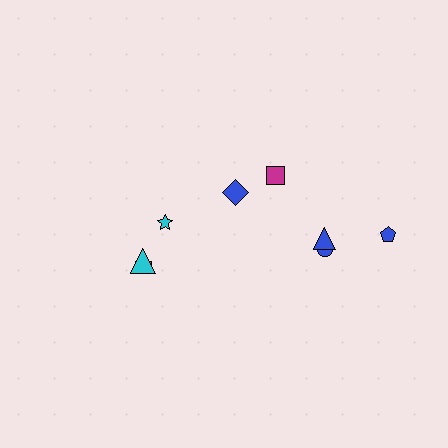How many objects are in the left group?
There are 3 objects.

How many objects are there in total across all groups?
There are 8 objects.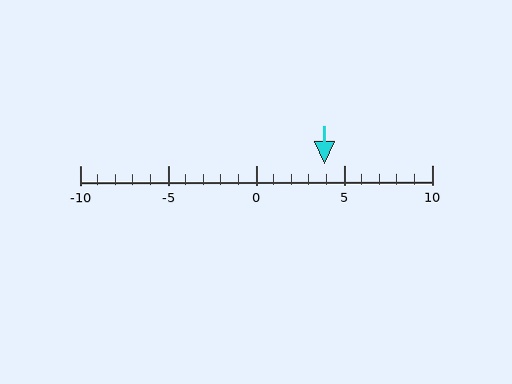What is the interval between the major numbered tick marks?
The major tick marks are spaced 5 units apart.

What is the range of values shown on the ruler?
The ruler shows values from -10 to 10.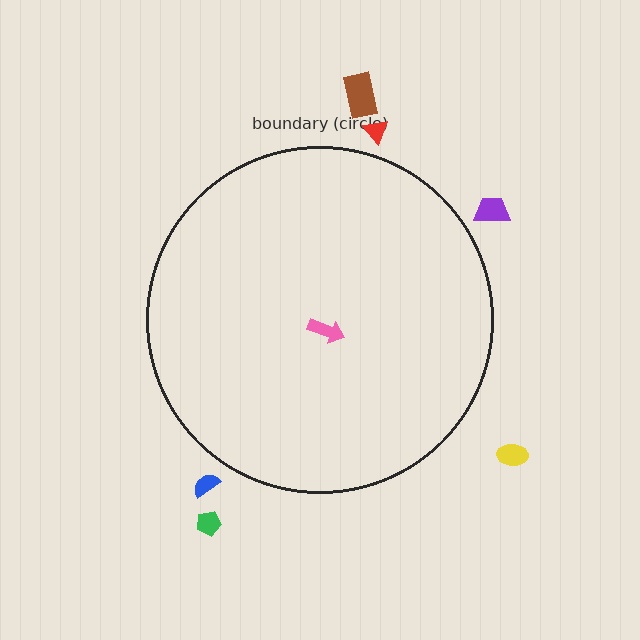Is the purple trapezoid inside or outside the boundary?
Outside.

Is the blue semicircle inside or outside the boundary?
Outside.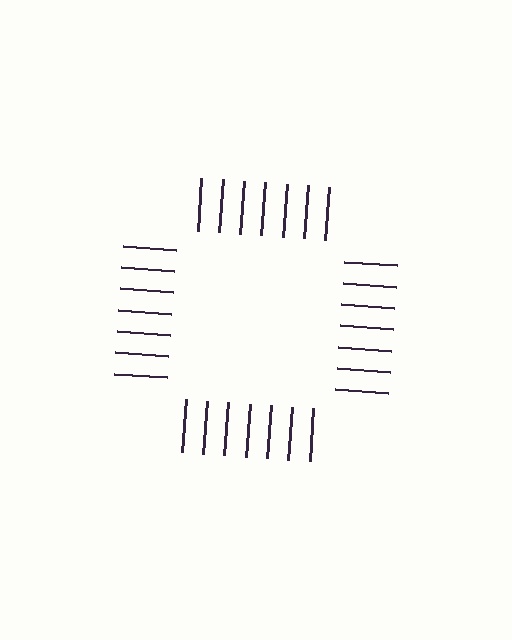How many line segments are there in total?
28 — 7 along each of the 4 edges.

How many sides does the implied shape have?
4 sides — the line-ends trace a square.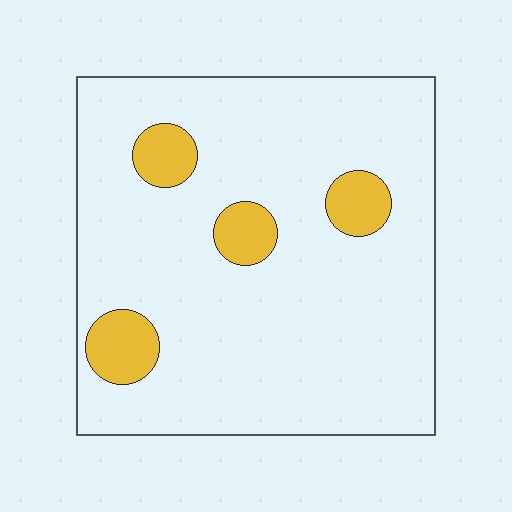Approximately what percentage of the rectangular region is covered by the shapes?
Approximately 10%.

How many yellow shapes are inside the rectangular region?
4.